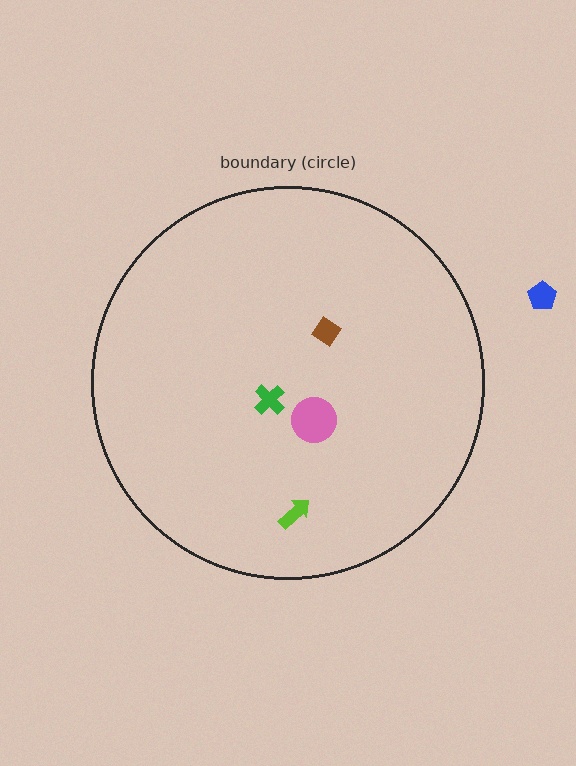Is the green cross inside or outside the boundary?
Inside.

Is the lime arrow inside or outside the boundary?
Inside.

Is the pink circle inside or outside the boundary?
Inside.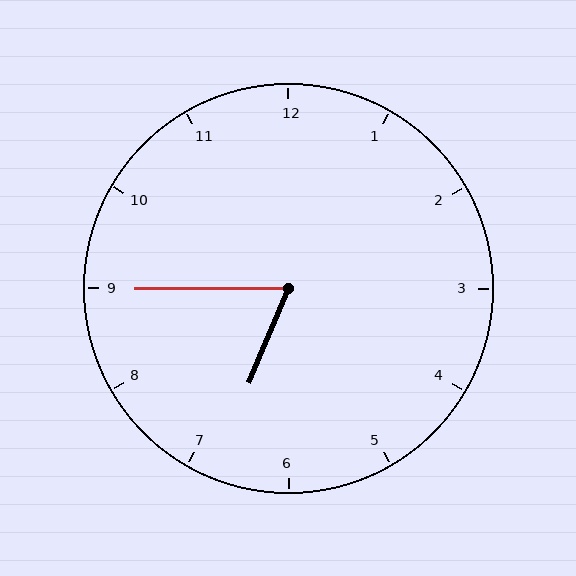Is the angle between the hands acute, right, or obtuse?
It is acute.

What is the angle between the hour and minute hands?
Approximately 68 degrees.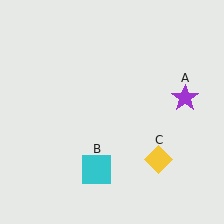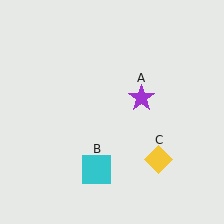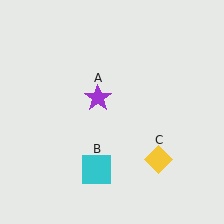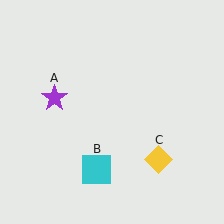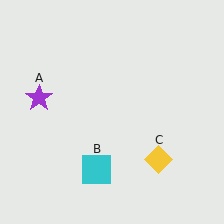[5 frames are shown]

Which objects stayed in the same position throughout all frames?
Cyan square (object B) and yellow diamond (object C) remained stationary.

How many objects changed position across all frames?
1 object changed position: purple star (object A).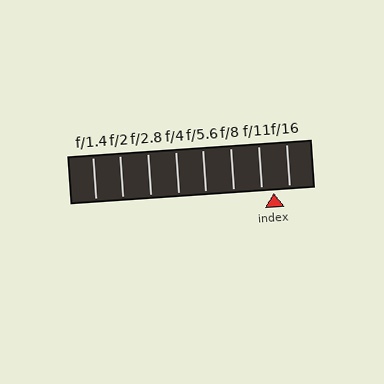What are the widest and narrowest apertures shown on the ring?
The widest aperture shown is f/1.4 and the narrowest is f/16.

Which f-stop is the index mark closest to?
The index mark is closest to f/11.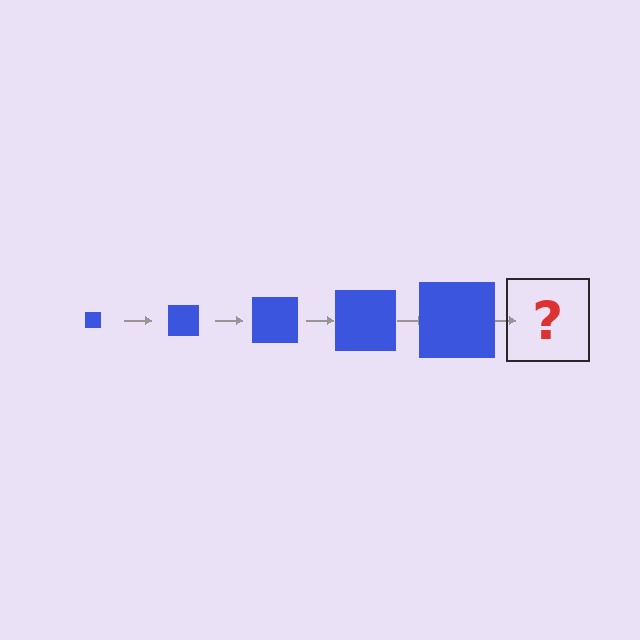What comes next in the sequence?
The next element should be a blue square, larger than the previous one.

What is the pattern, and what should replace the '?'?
The pattern is that the square gets progressively larger each step. The '?' should be a blue square, larger than the previous one.